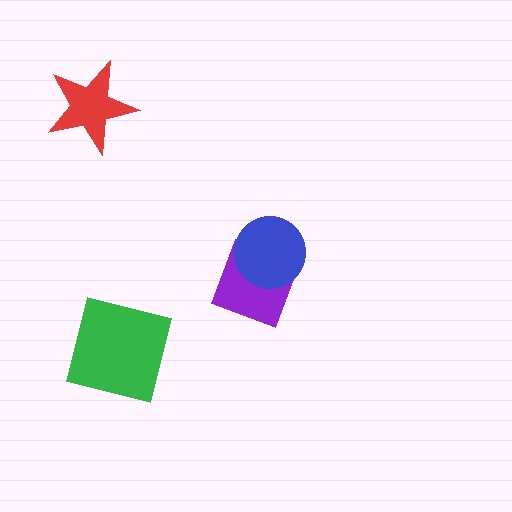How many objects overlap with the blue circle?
1 object overlaps with the blue circle.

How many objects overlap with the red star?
0 objects overlap with the red star.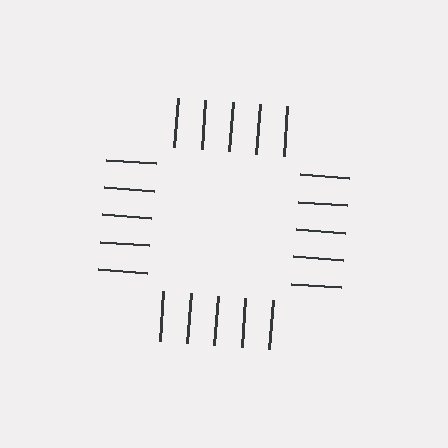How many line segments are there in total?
20 — 5 along each of the 4 edges.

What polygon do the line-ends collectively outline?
An illusory square — the line segments terminate on its edges but no continuous stroke is drawn.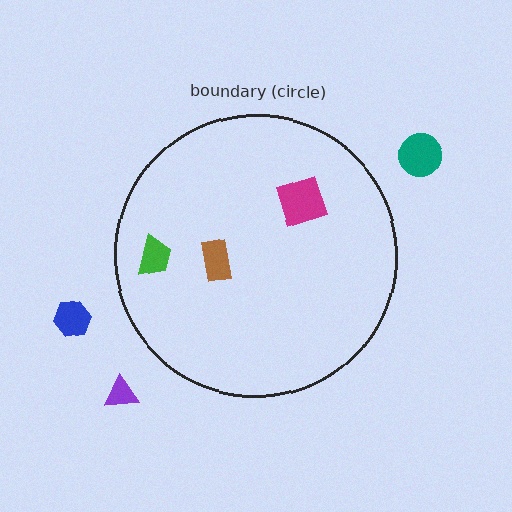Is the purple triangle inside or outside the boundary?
Outside.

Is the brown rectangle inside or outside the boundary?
Inside.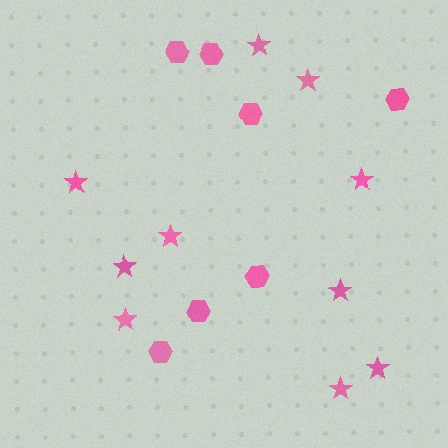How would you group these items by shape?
There are 2 groups: one group of stars (10) and one group of hexagons (7).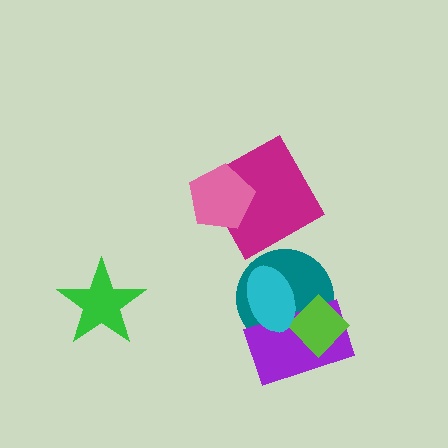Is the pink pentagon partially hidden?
No, no other shape covers it.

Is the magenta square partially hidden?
Yes, it is partially covered by another shape.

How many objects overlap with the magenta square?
1 object overlaps with the magenta square.